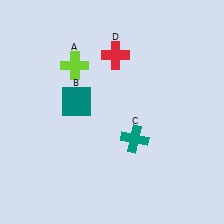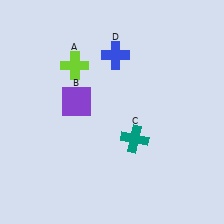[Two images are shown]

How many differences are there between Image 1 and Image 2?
There are 2 differences between the two images.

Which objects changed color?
B changed from teal to purple. D changed from red to blue.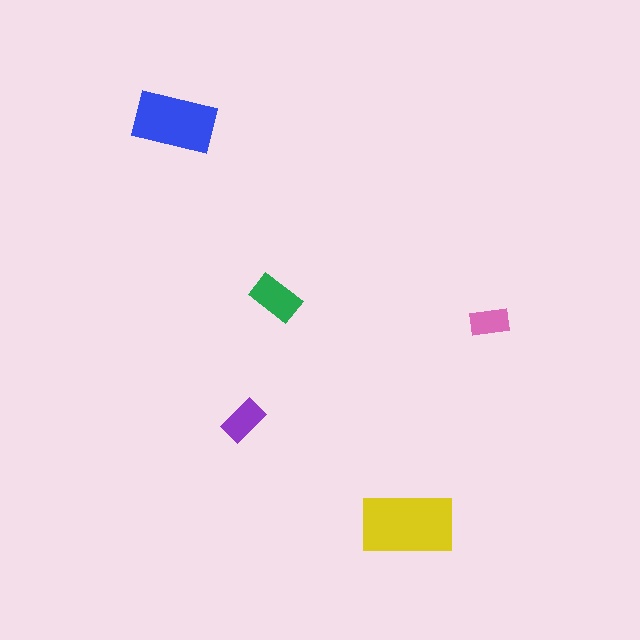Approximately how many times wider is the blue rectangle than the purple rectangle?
About 2 times wider.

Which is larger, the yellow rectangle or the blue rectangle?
The yellow one.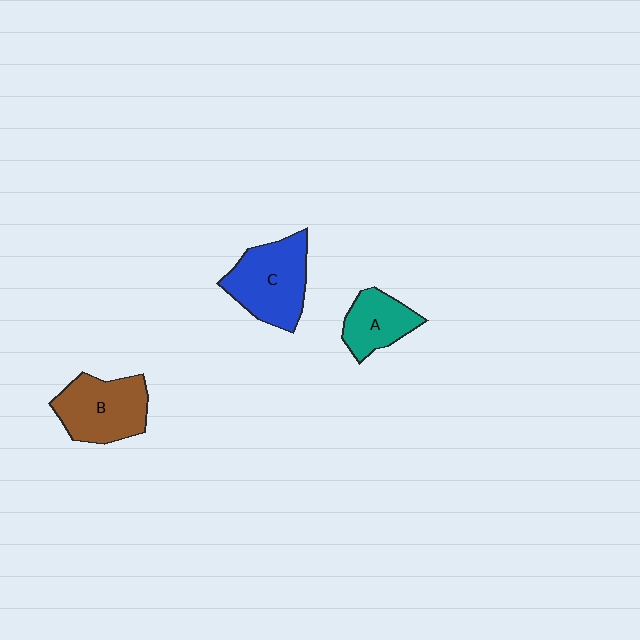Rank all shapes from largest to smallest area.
From largest to smallest: C (blue), B (brown), A (teal).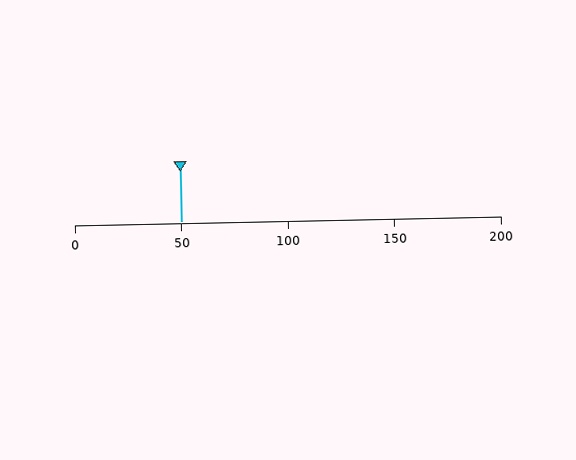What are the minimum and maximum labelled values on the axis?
The axis runs from 0 to 200.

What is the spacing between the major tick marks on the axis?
The major ticks are spaced 50 apart.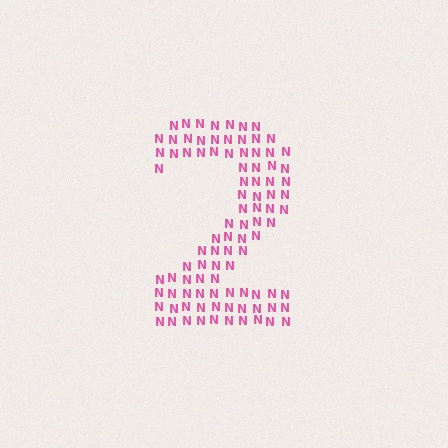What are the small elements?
The small elements are letter N's.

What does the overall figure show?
The overall figure shows the digit 2.